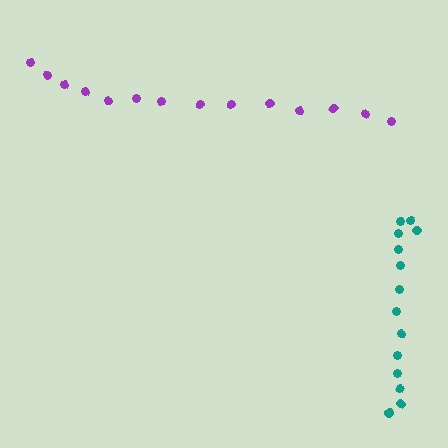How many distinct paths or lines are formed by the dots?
There are 2 distinct paths.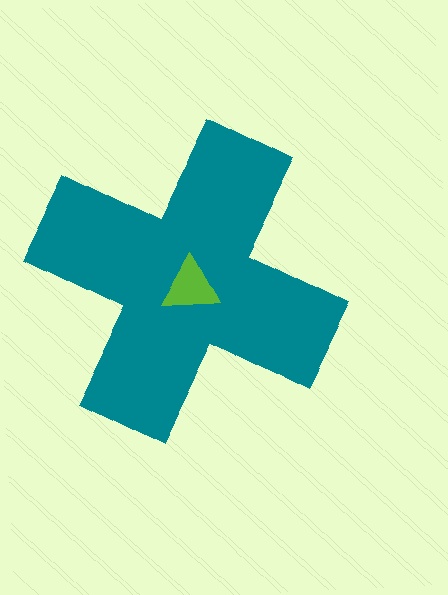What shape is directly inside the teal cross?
The lime triangle.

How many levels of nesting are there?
2.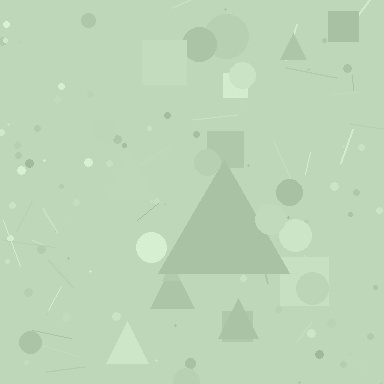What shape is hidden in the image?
A triangle is hidden in the image.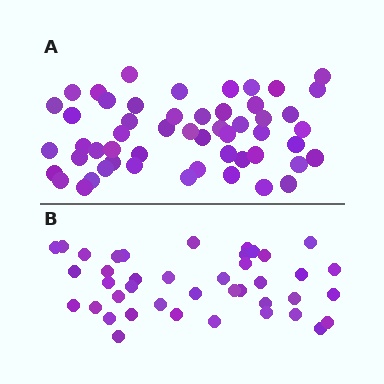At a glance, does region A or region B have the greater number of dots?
Region A (the top region) has more dots.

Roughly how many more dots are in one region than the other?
Region A has roughly 12 or so more dots than region B.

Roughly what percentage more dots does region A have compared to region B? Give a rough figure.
About 30% more.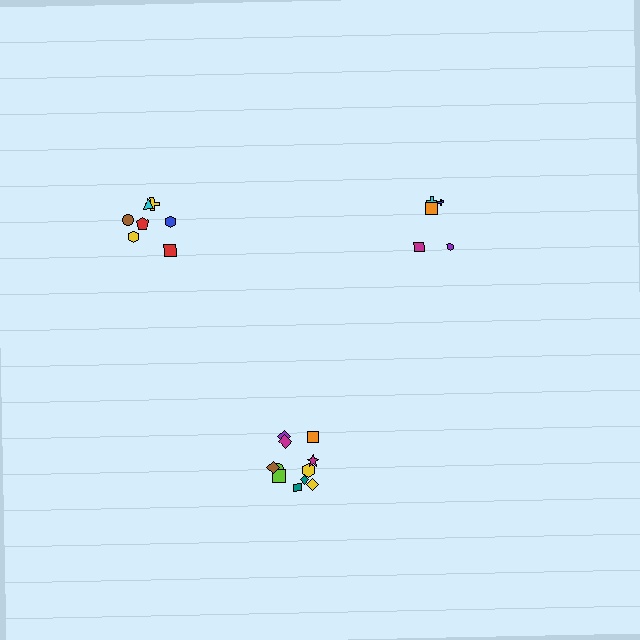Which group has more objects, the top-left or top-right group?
The top-left group.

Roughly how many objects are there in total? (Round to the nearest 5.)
Roughly 25 objects in total.